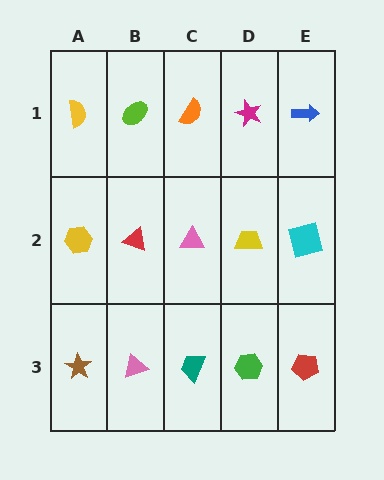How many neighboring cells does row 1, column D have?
3.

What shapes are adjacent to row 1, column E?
A cyan square (row 2, column E), a magenta star (row 1, column D).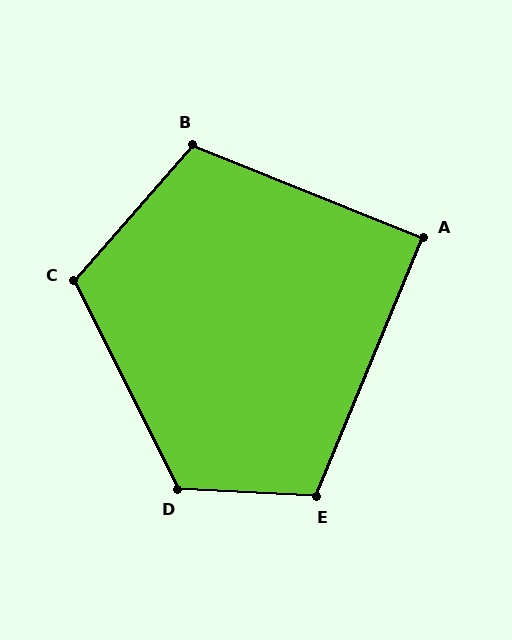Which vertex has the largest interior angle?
D, at approximately 120 degrees.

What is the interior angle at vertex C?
Approximately 112 degrees (obtuse).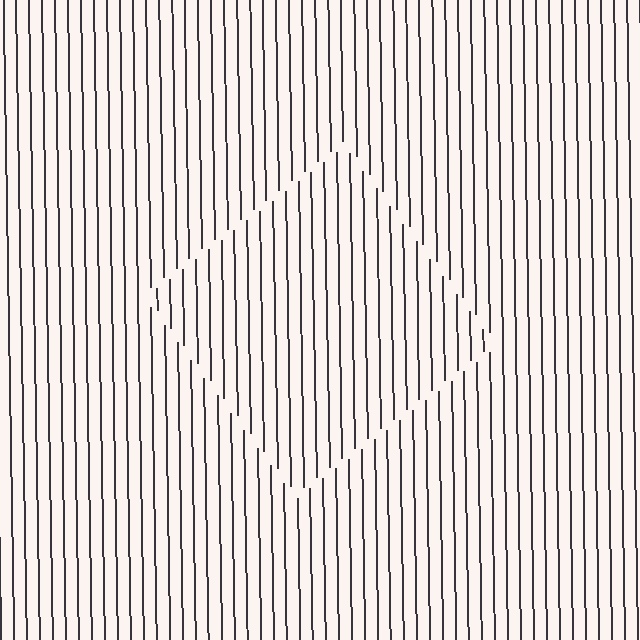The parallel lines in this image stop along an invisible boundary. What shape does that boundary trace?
An illusory square. The interior of the shape contains the same grating, shifted by half a period — the contour is defined by the phase discontinuity where line-ends from the inner and outer gratings abut.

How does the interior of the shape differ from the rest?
The interior of the shape contains the same grating, shifted by half a period — the contour is defined by the phase discontinuity where line-ends from the inner and outer gratings abut.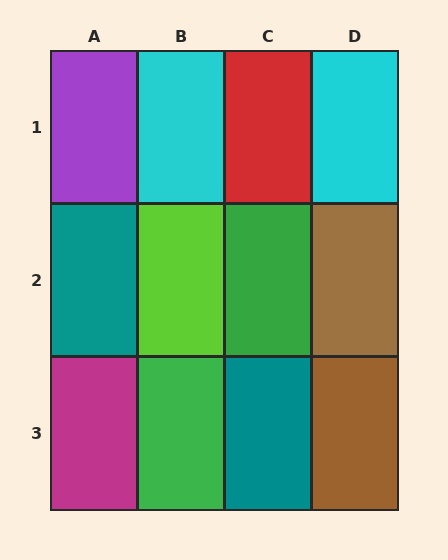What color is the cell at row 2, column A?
Teal.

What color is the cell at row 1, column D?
Cyan.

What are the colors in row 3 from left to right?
Magenta, green, teal, brown.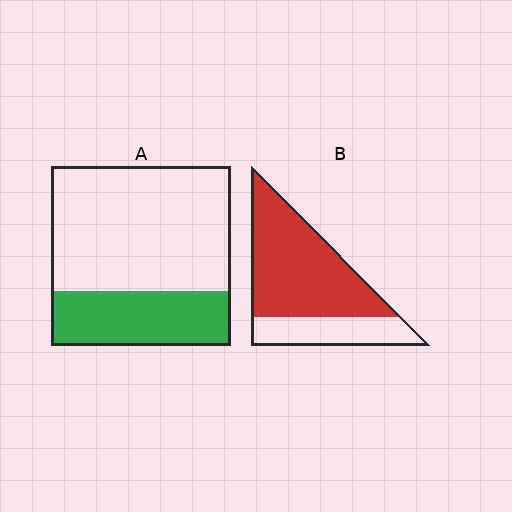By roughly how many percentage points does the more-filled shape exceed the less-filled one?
By roughly 40 percentage points (B over A).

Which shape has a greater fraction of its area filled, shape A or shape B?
Shape B.